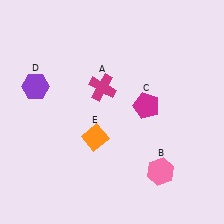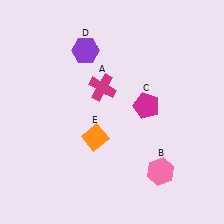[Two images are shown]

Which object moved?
The purple hexagon (D) moved right.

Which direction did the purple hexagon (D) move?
The purple hexagon (D) moved right.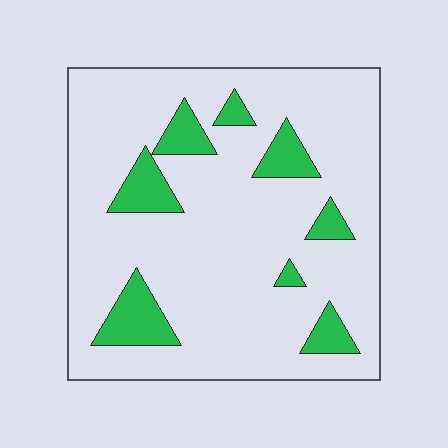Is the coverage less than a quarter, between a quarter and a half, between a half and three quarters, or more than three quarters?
Less than a quarter.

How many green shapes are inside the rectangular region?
8.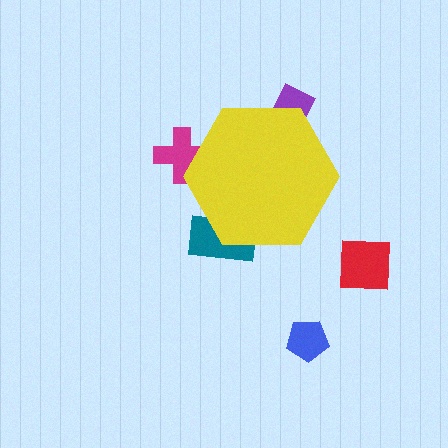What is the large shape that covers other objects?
A yellow hexagon.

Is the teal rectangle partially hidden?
Yes, the teal rectangle is partially hidden behind the yellow hexagon.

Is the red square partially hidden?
No, the red square is fully visible.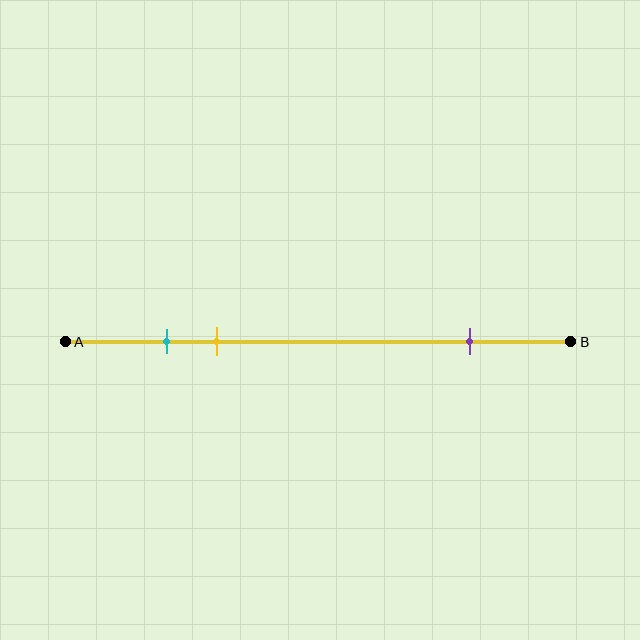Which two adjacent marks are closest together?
The cyan and yellow marks are the closest adjacent pair.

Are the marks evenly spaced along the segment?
No, the marks are not evenly spaced.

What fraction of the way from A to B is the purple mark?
The purple mark is approximately 80% (0.8) of the way from A to B.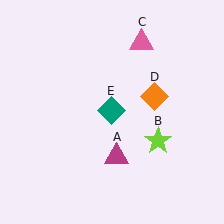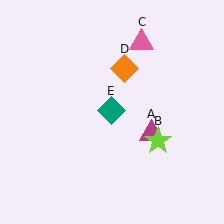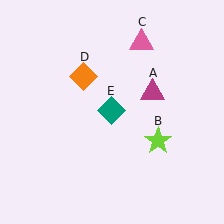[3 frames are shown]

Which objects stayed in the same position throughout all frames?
Lime star (object B) and pink triangle (object C) and teal diamond (object E) remained stationary.